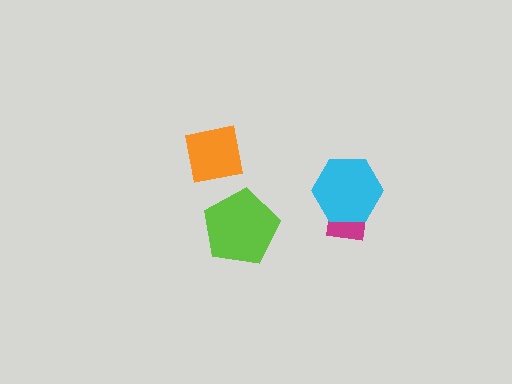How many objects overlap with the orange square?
0 objects overlap with the orange square.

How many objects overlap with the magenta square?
1 object overlaps with the magenta square.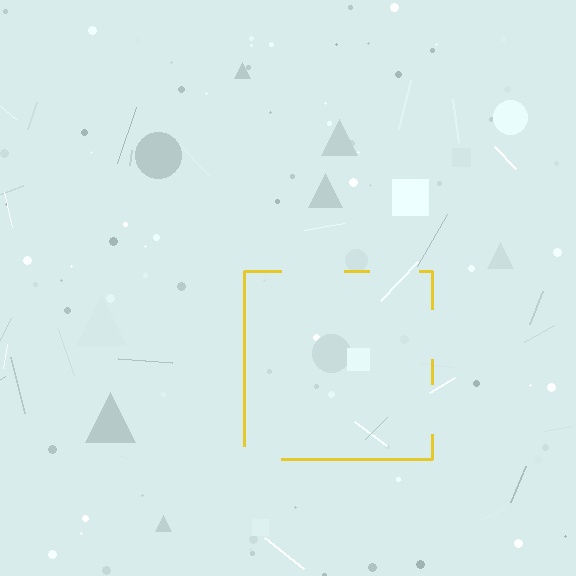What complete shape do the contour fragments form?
The contour fragments form a square.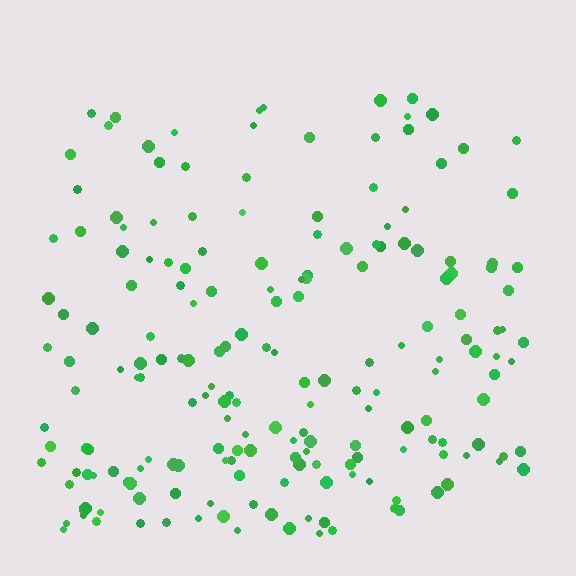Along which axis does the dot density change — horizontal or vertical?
Vertical.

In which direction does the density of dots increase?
From top to bottom, with the bottom side densest.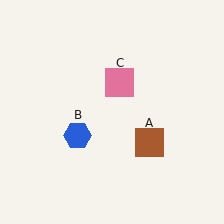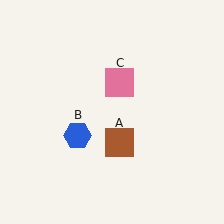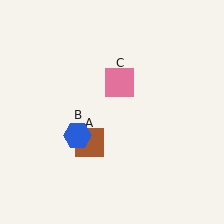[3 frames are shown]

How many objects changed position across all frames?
1 object changed position: brown square (object A).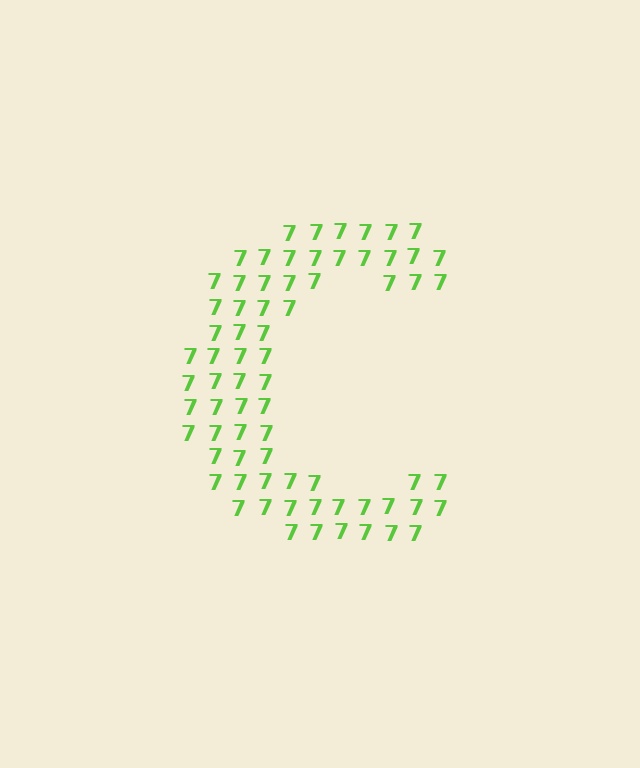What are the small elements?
The small elements are digit 7's.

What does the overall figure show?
The overall figure shows the letter C.